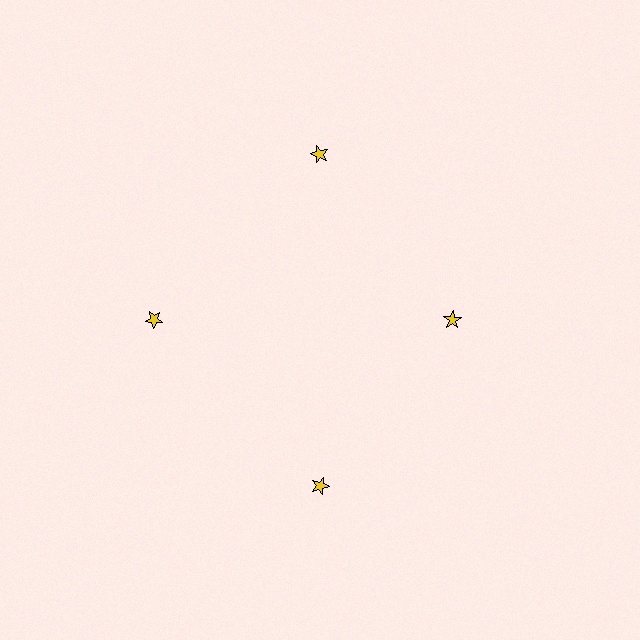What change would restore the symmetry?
The symmetry would be restored by moving it outward, back onto the ring so that all 4 stars sit at equal angles and equal distance from the center.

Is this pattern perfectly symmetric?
No. The 4 yellow stars are arranged in a ring, but one element near the 3 o'clock position is pulled inward toward the center, breaking the 4-fold rotational symmetry.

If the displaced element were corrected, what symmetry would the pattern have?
It would have 4-fold rotational symmetry — the pattern would map onto itself every 90 degrees.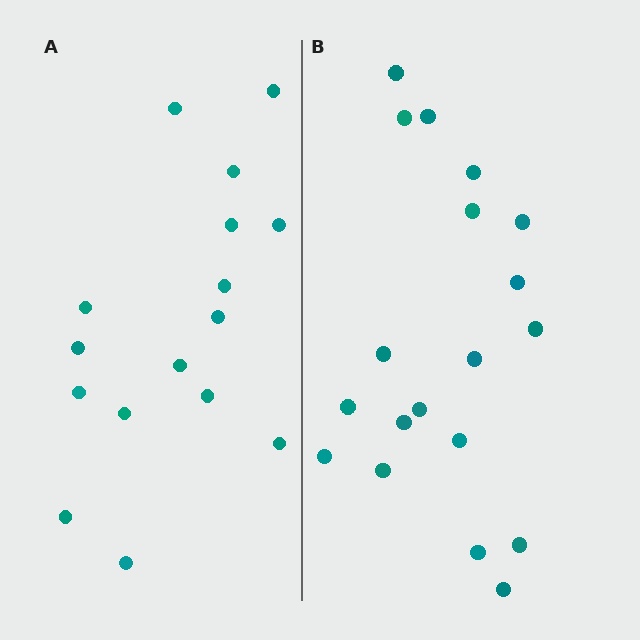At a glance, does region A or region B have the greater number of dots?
Region B (the right region) has more dots.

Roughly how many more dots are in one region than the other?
Region B has just a few more — roughly 2 or 3 more dots than region A.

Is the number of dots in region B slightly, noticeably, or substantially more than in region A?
Region B has only slightly more — the two regions are fairly close. The ratio is roughly 1.2 to 1.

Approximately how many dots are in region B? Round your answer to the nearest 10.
About 20 dots. (The exact count is 19, which rounds to 20.)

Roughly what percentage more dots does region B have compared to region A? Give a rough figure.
About 20% more.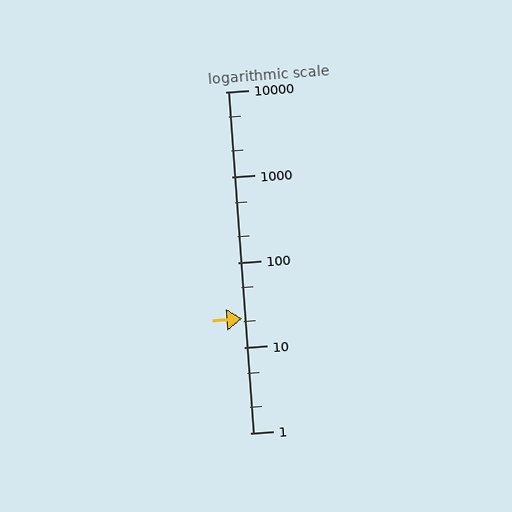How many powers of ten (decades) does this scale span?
The scale spans 4 decades, from 1 to 10000.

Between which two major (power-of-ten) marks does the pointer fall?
The pointer is between 10 and 100.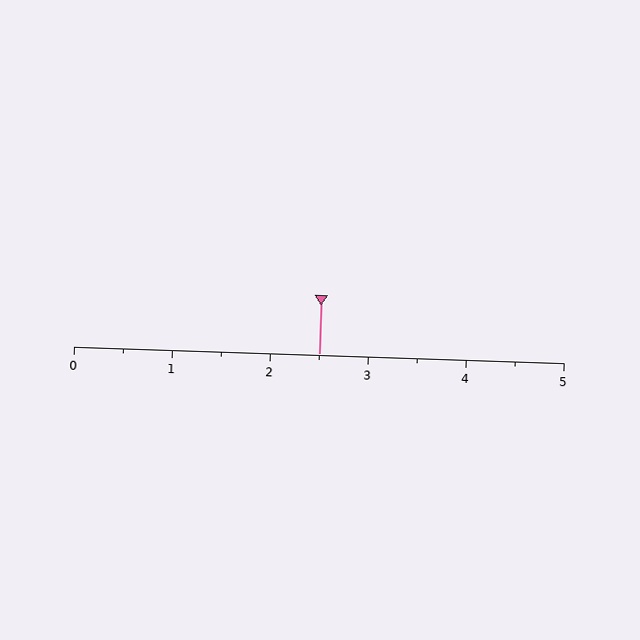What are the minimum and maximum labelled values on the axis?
The axis runs from 0 to 5.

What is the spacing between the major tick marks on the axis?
The major ticks are spaced 1 apart.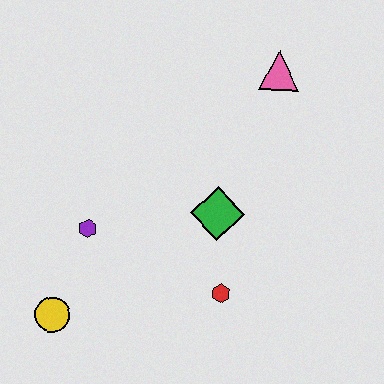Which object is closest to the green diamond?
The red hexagon is closest to the green diamond.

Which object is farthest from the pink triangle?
The yellow circle is farthest from the pink triangle.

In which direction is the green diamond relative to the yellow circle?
The green diamond is to the right of the yellow circle.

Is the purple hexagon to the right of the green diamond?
No